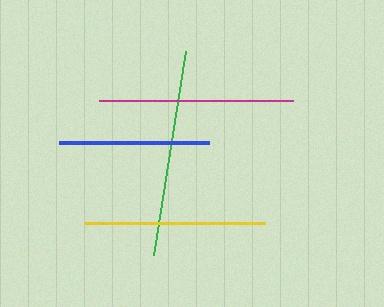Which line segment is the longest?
The green line is the longest at approximately 206 pixels.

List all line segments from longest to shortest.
From longest to shortest: green, magenta, yellow, blue.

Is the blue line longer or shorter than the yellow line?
The yellow line is longer than the blue line.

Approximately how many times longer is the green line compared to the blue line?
The green line is approximately 1.4 times the length of the blue line.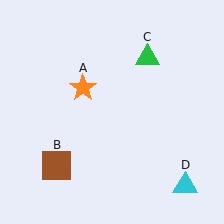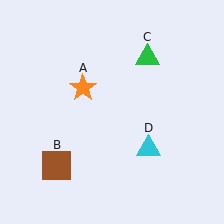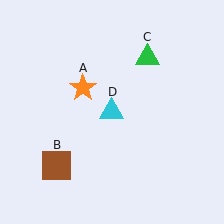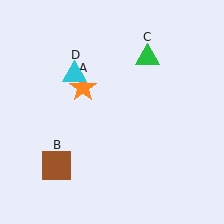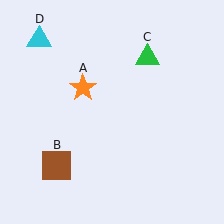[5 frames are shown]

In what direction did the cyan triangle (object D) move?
The cyan triangle (object D) moved up and to the left.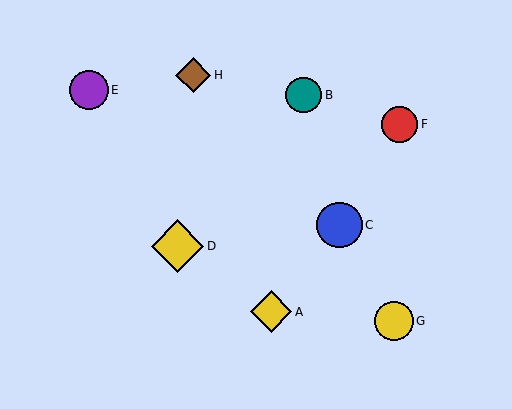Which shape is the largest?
The yellow diamond (labeled D) is the largest.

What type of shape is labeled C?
Shape C is a blue circle.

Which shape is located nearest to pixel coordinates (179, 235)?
The yellow diamond (labeled D) at (178, 246) is nearest to that location.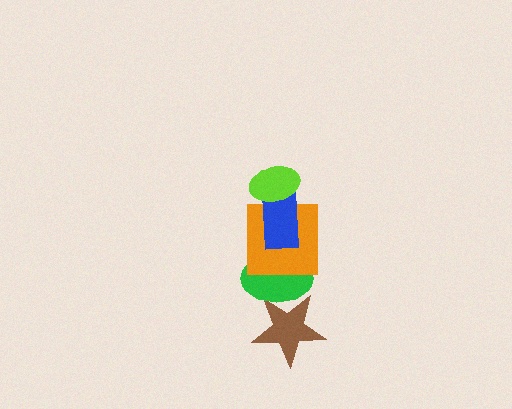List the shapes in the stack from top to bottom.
From top to bottom: the lime ellipse, the blue rectangle, the orange square, the green ellipse, the brown star.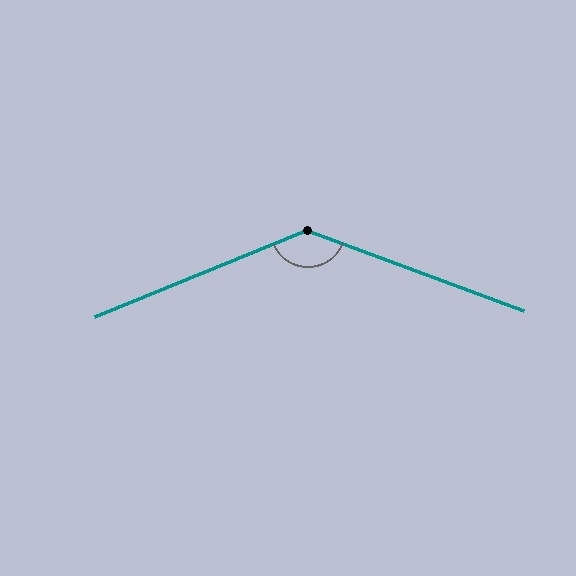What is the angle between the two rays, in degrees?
Approximately 137 degrees.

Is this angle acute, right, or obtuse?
It is obtuse.